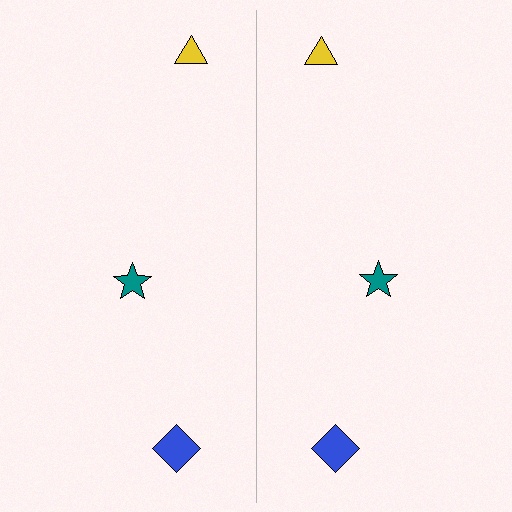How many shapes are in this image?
There are 6 shapes in this image.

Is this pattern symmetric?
Yes, this pattern has bilateral (reflection) symmetry.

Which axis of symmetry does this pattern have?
The pattern has a vertical axis of symmetry running through the center of the image.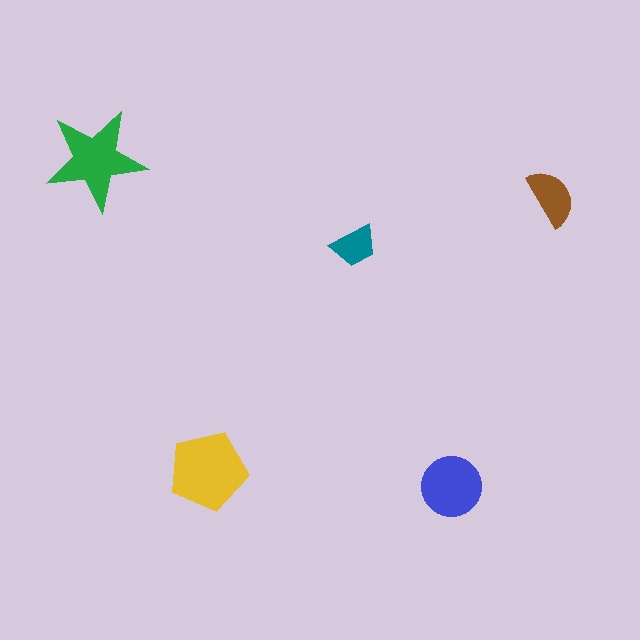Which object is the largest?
The yellow pentagon.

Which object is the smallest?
The teal trapezoid.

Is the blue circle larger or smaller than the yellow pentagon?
Smaller.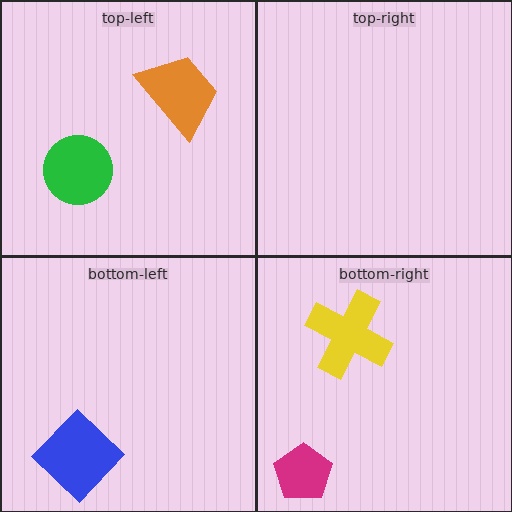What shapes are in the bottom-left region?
The blue diamond.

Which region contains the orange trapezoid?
The top-left region.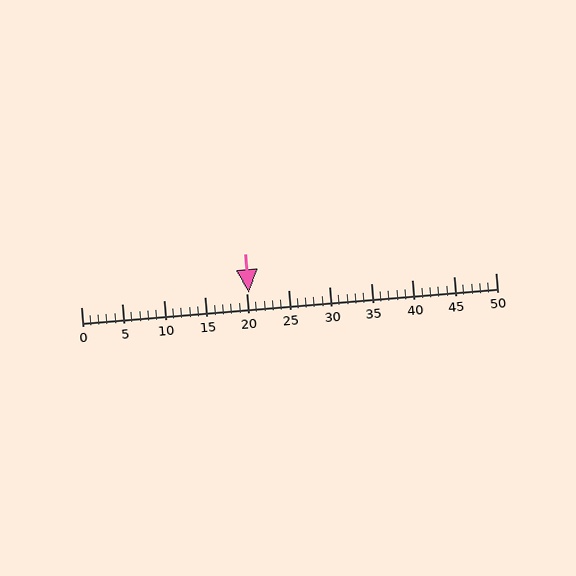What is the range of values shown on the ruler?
The ruler shows values from 0 to 50.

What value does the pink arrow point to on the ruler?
The pink arrow points to approximately 20.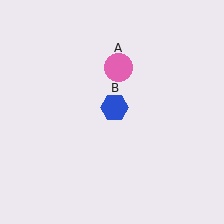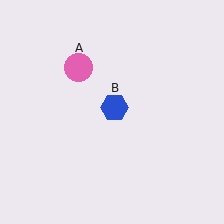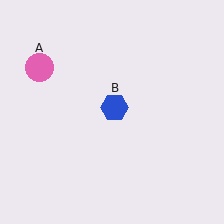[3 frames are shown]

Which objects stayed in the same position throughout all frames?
Blue hexagon (object B) remained stationary.